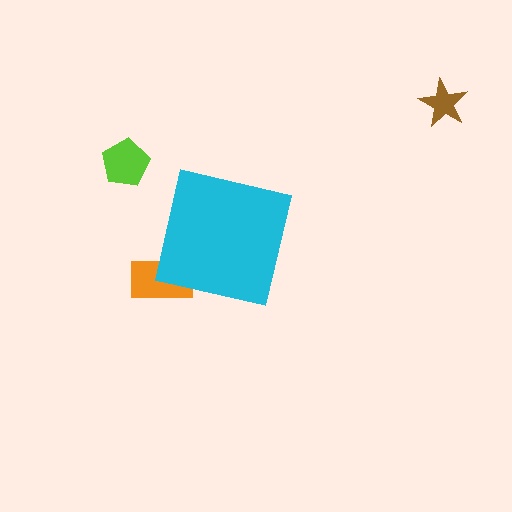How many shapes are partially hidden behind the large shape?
1 shape is partially hidden.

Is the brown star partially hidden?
No, the brown star is fully visible.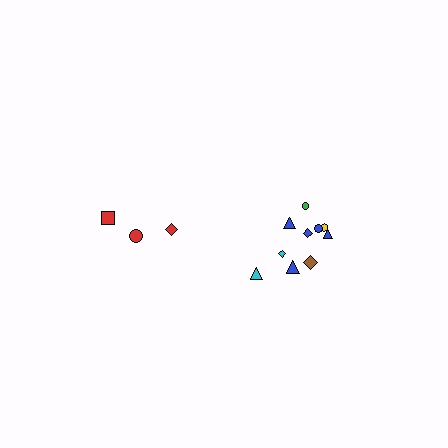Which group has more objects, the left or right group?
The right group.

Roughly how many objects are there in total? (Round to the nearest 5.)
Roughly 15 objects in total.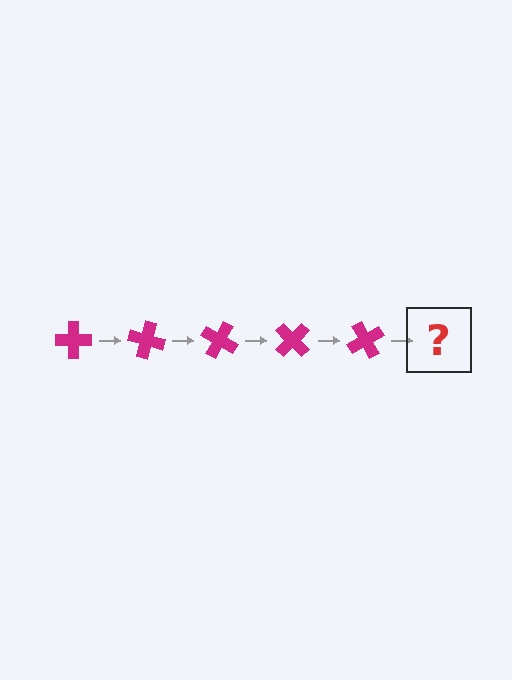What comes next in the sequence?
The next element should be a magenta cross rotated 75 degrees.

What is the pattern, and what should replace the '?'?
The pattern is that the cross rotates 15 degrees each step. The '?' should be a magenta cross rotated 75 degrees.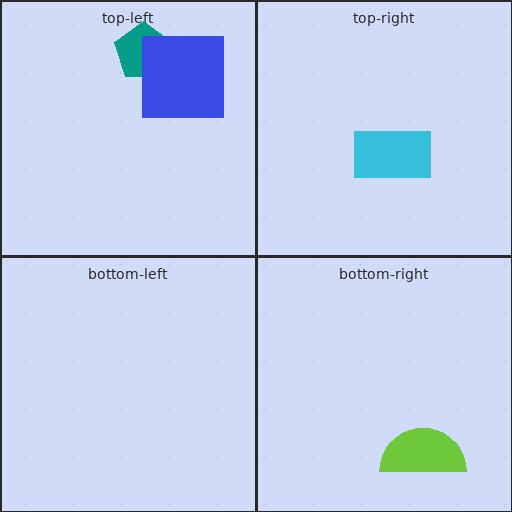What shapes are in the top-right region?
The cyan rectangle.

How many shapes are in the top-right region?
1.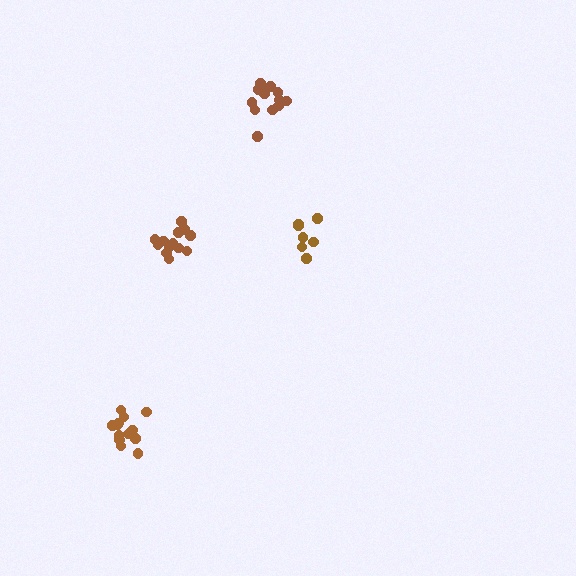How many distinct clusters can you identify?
There are 4 distinct clusters.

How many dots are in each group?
Group 1: 13 dots, Group 2: 13 dots, Group 3: 7 dots, Group 4: 13 dots (46 total).